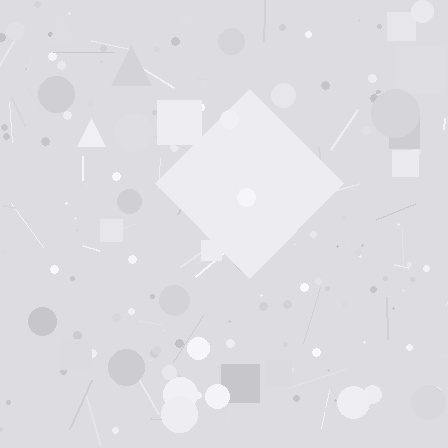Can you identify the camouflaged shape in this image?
The camouflaged shape is a diamond.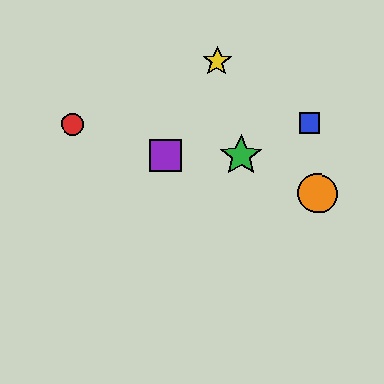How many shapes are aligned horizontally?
2 shapes (the green star, the purple square) are aligned horizontally.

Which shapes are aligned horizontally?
The green star, the purple square are aligned horizontally.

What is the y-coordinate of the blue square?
The blue square is at y≈123.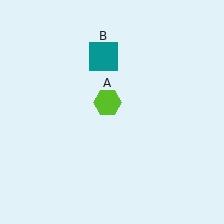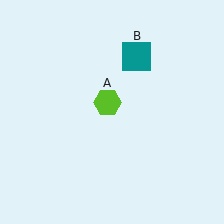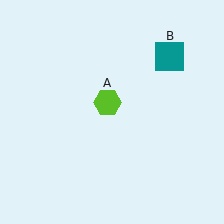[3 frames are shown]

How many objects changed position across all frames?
1 object changed position: teal square (object B).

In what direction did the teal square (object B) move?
The teal square (object B) moved right.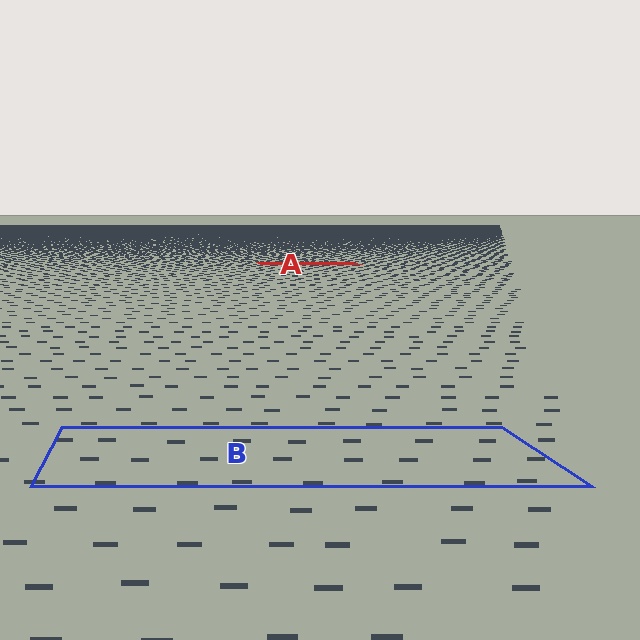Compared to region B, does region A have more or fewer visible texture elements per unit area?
Region A has more texture elements per unit area — they are packed more densely because it is farther away.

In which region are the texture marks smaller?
The texture marks are smaller in region A, because it is farther away.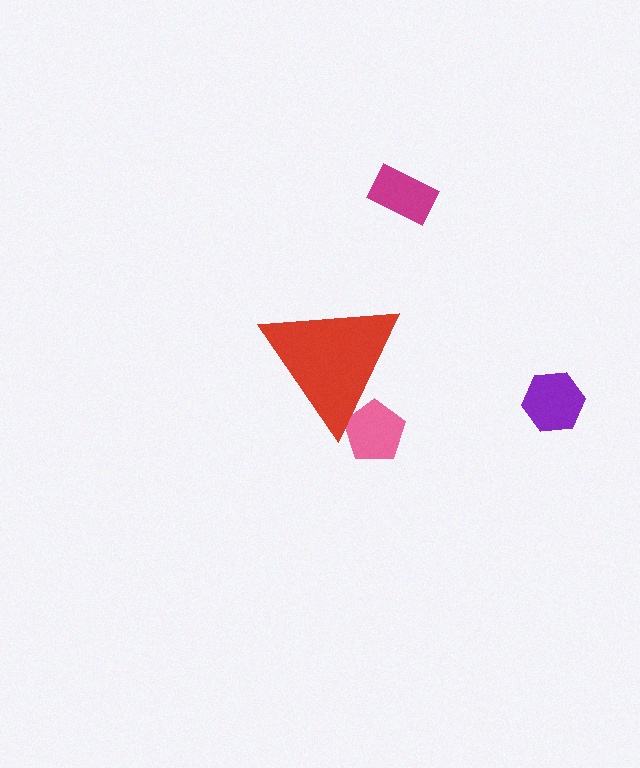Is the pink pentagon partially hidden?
Yes, the pink pentagon is partially hidden behind the red triangle.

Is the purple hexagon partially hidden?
No, the purple hexagon is fully visible.